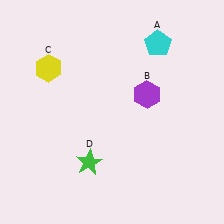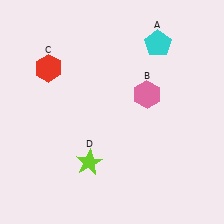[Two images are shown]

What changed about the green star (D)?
In Image 1, D is green. In Image 2, it changed to lime.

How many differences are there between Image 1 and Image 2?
There are 3 differences between the two images.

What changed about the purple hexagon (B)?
In Image 1, B is purple. In Image 2, it changed to pink.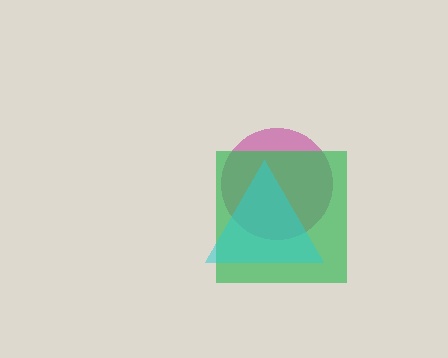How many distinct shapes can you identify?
There are 3 distinct shapes: a magenta circle, a green square, a cyan triangle.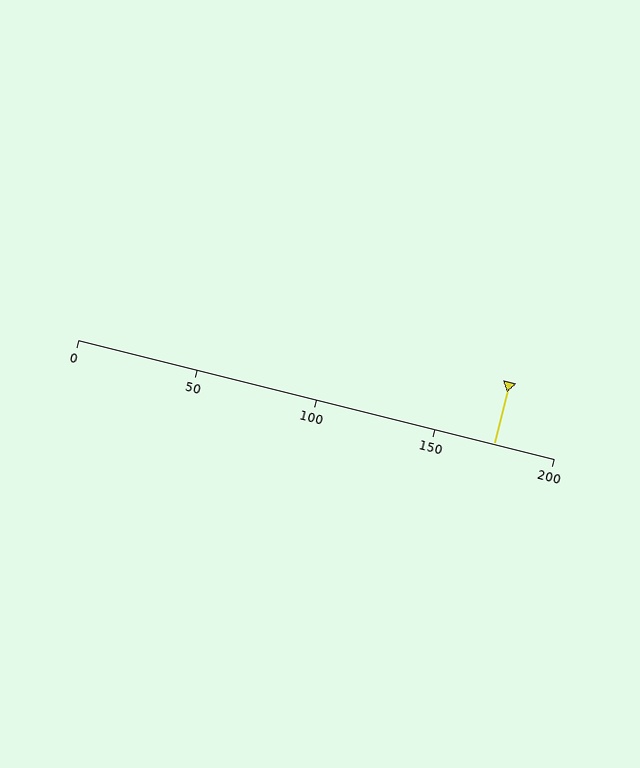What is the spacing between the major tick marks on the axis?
The major ticks are spaced 50 apart.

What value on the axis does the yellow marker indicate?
The marker indicates approximately 175.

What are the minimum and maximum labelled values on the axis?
The axis runs from 0 to 200.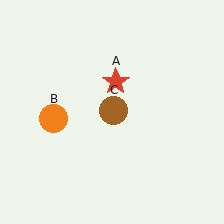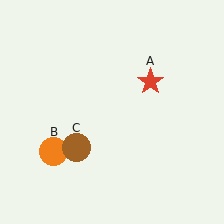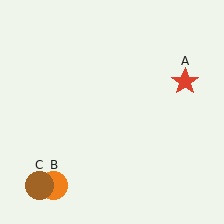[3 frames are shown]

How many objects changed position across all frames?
3 objects changed position: red star (object A), orange circle (object B), brown circle (object C).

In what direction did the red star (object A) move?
The red star (object A) moved right.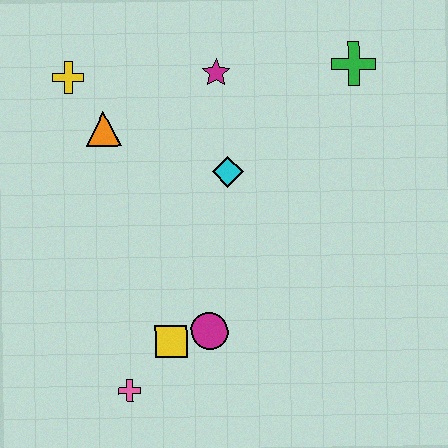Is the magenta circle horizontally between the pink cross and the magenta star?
Yes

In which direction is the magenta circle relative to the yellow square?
The magenta circle is to the right of the yellow square.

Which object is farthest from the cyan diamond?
The pink cross is farthest from the cyan diamond.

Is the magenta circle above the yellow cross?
No